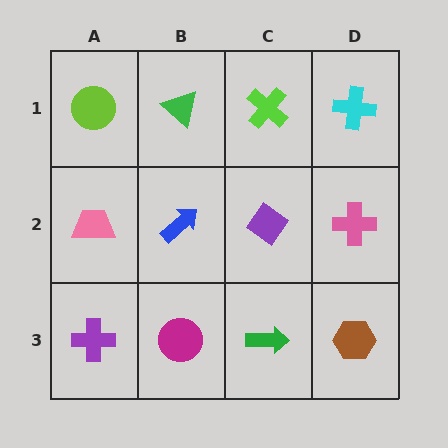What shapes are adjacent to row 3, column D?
A pink cross (row 2, column D), a green arrow (row 3, column C).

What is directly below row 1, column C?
A purple diamond.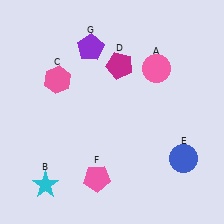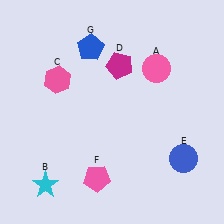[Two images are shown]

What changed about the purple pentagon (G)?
In Image 1, G is purple. In Image 2, it changed to blue.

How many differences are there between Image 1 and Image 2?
There is 1 difference between the two images.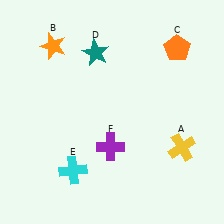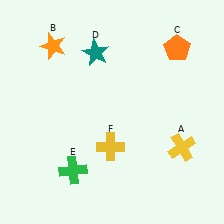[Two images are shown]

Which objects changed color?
E changed from cyan to green. F changed from purple to yellow.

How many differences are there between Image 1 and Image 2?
There are 2 differences between the two images.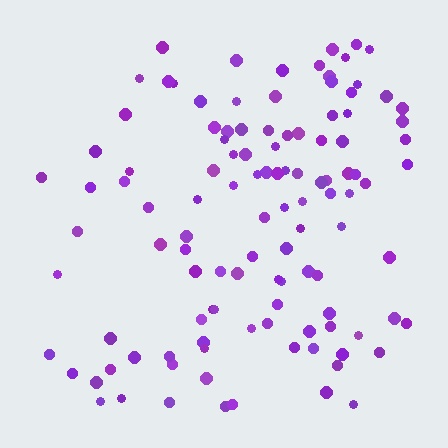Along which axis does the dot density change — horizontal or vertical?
Horizontal.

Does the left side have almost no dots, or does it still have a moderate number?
Still a moderate number, just noticeably fewer than the right.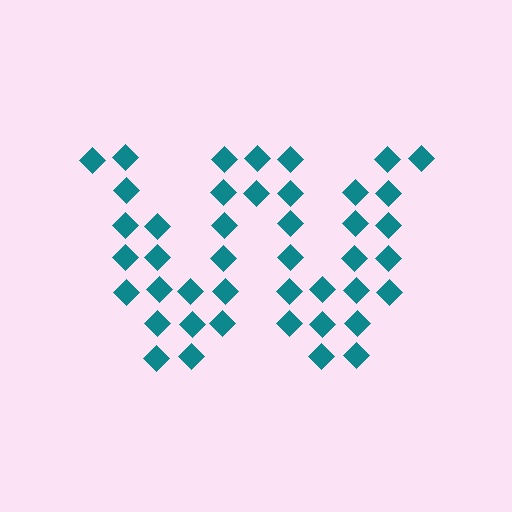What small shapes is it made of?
It is made of small diamonds.